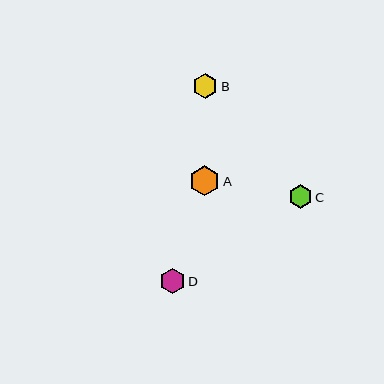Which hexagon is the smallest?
Hexagon C is the smallest with a size of approximately 24 pixels.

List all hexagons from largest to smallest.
From largest to smallest: A, D, B, C.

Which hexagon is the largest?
Hexagon A is the largest with a size of approximately 30 pixels.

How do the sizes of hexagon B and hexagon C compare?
Hexagon B and hexagon C are approximately the same size.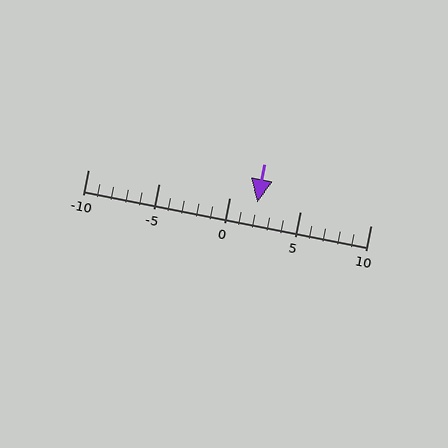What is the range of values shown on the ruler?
The ruler shows values from -10 to 10.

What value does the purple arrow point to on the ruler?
The purple arrow points to approximately 2.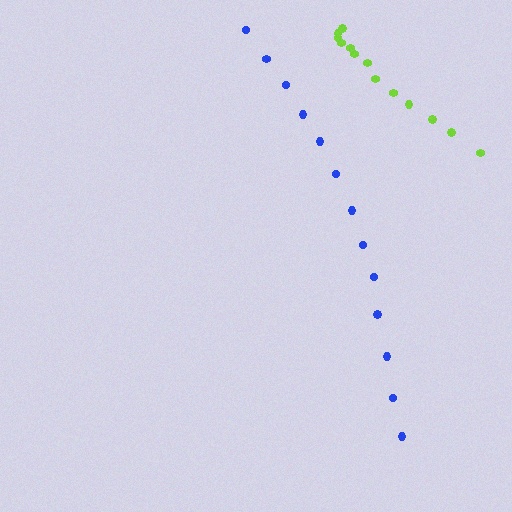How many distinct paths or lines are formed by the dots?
There are 2 distinct paths.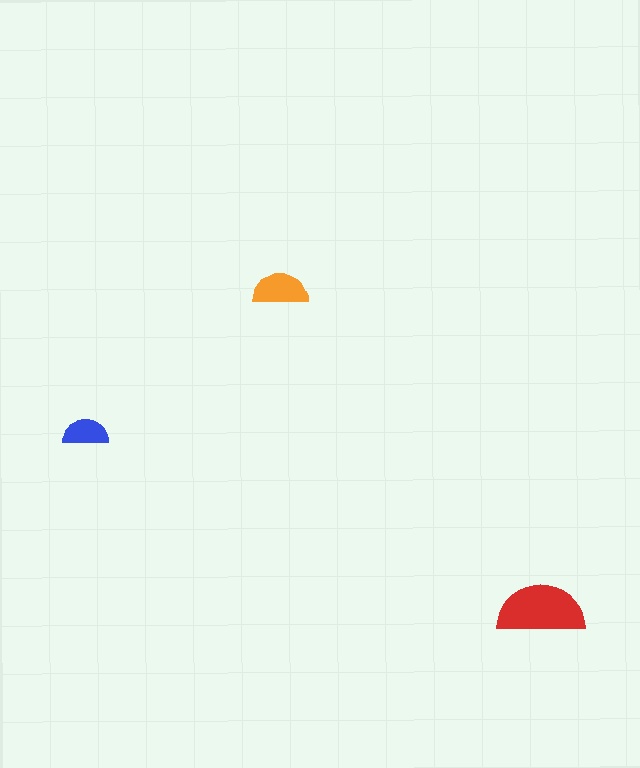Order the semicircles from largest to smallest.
the red one, the orange one, the blue one.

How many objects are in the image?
There are 3 objects in the image.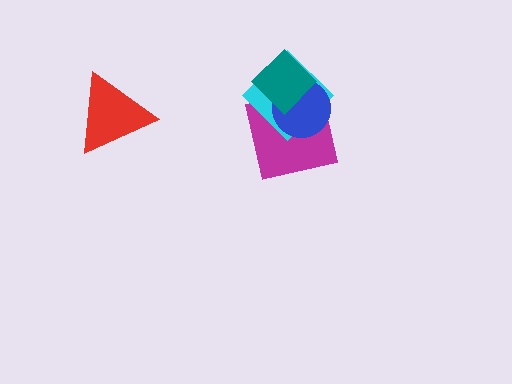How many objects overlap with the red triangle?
0 objects overlap with the red triangle.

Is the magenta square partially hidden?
Yes, it is partially covered by another shape.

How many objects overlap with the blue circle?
3 objects overlap with the blue circle.